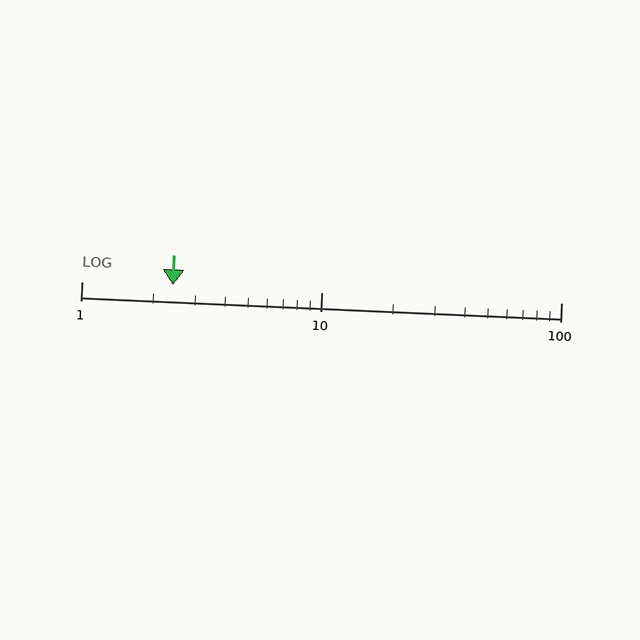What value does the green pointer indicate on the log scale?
The pointer indicates approximately 2.4.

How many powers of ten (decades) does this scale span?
The scale spans 2 decades, from 1 to 100.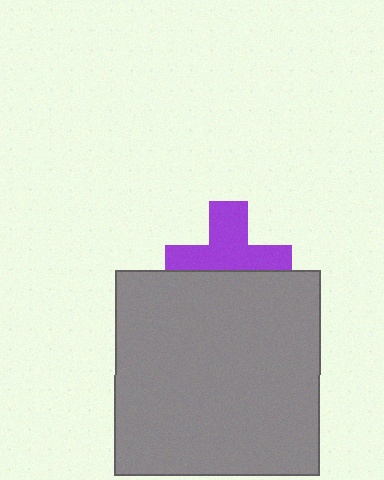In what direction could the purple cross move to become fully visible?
The purple cross could move up. That would shift it out from behind the gray square entirely.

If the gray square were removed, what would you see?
You would see the complete purple cross.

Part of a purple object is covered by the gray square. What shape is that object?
It is a cross.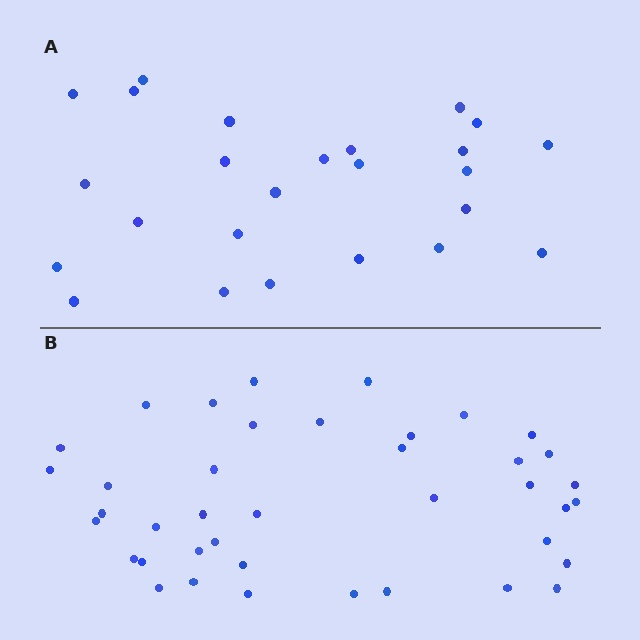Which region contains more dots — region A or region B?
Region B (the bottom region) has more dots.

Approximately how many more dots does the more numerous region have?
Region B has approximately 15 more dots than region A.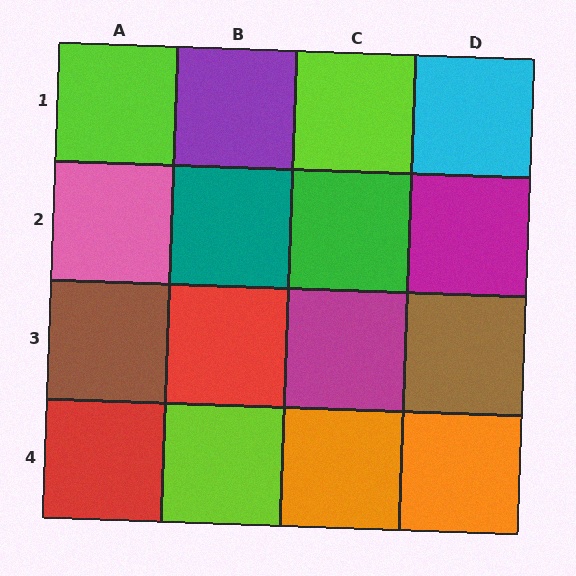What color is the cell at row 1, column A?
Lime.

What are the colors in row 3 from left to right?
Brown, red, magenta, brown.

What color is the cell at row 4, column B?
Lime.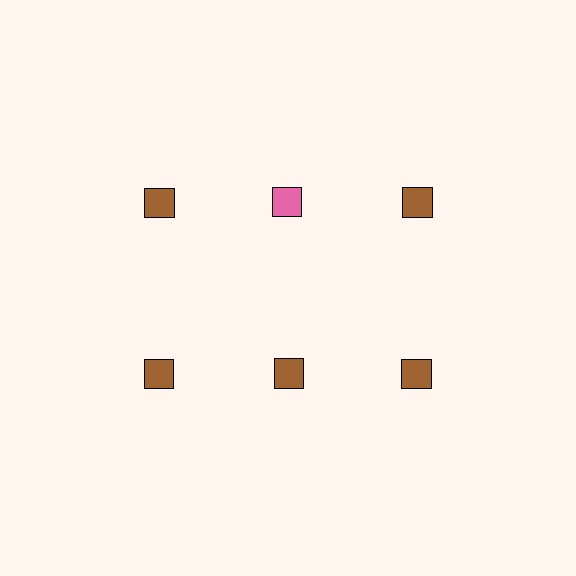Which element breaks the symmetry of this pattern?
The pink square in the top row, second from left column breaks the symmetry. All other shapes are brown squares.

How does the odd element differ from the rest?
It has a different color: pink instead of brown.